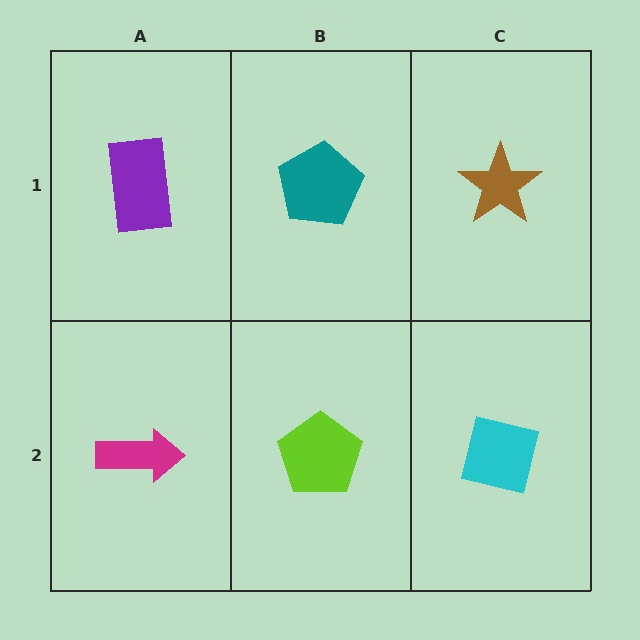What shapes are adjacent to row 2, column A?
A purple rectangle (row 1, column A), a lime pentagon (row 2, column B).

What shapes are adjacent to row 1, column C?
A cyan square (row 2, column C), a teal pentagon (row 1, column B).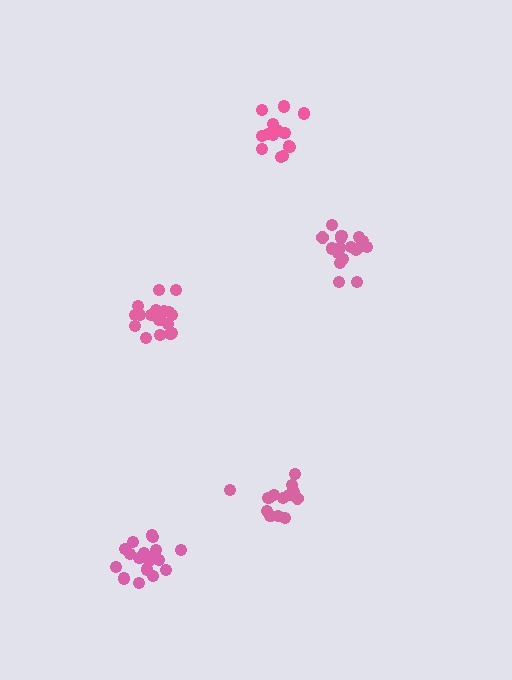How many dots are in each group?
Group 1: 18 dots, Group 2: 17 dots, Group 3: 14 dots, Group 4: 19 dots, Group 5: 13 dots (81 total).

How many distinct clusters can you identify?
There are 5 distinct clusters.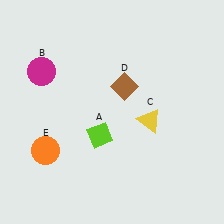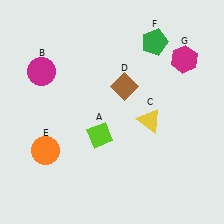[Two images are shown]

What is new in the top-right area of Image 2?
A magenta hexagon (G) was added in the top-right area of Image 2.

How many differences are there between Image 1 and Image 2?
There are 2 differences between the two images.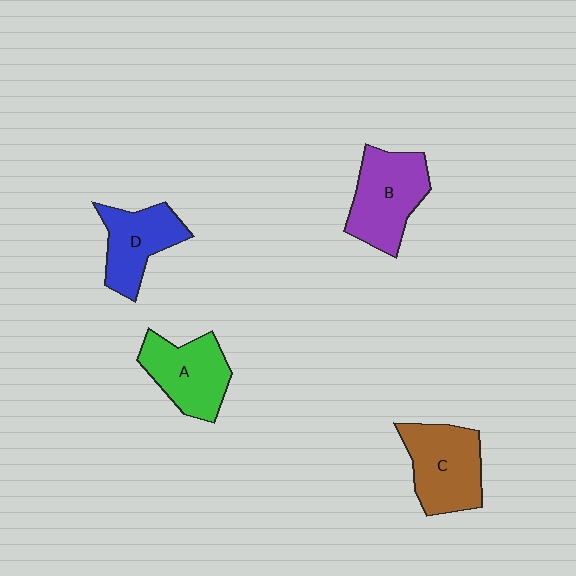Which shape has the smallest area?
Shape D (blue).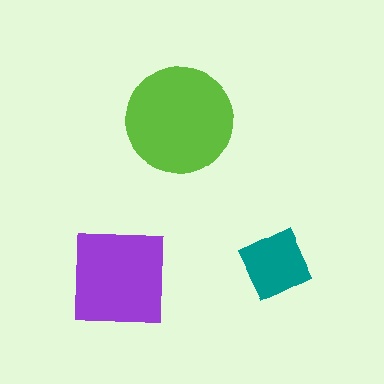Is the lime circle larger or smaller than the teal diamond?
Larger.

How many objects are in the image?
There are 3 objects in the image.